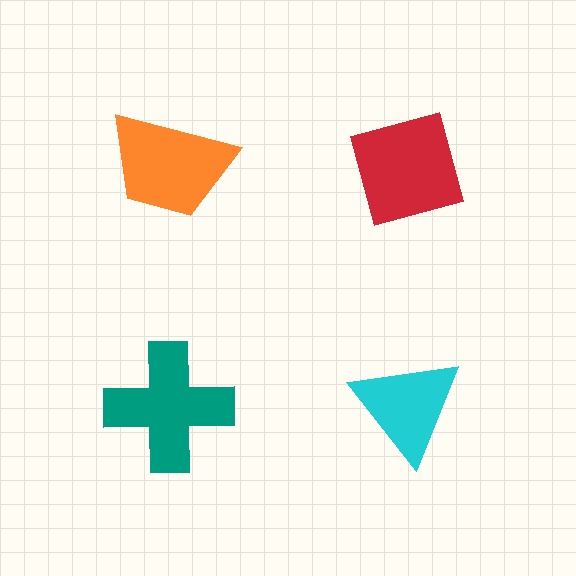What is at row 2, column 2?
A cyan triangle.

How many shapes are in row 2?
2 shapes.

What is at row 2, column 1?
A teal cross.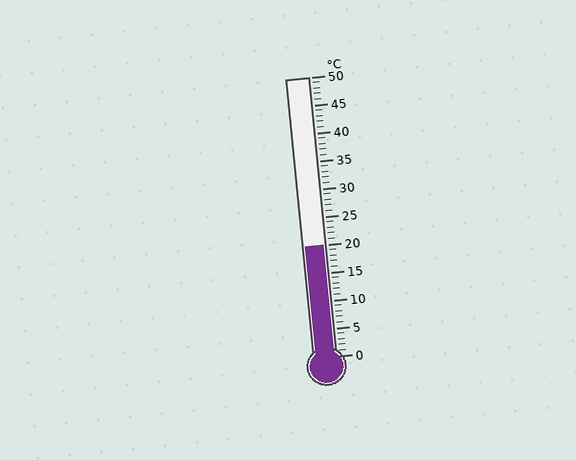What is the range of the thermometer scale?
The thermometer scale ranges from 0°C to 50°C.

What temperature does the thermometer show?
The thermometer shows approximately 20°C.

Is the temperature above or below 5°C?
The temperature is above 5°C.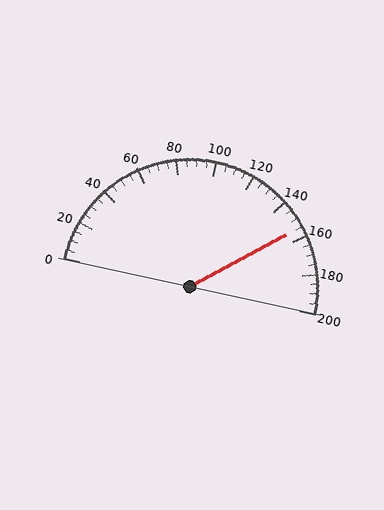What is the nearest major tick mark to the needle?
The nearest major tick mark is 160.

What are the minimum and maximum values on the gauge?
The gauge ranges from 0 to 200.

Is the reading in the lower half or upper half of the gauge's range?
The reading is in the upper half of the range (0 to 200).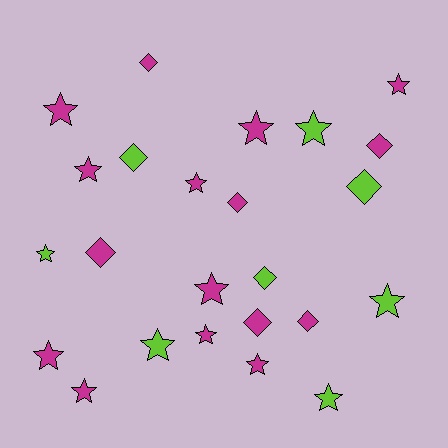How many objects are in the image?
There are 24 objects.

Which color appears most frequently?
Magenta, with 16 objects.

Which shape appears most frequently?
Star, with 15 objects.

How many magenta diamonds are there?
There are 6 magenta diamonds.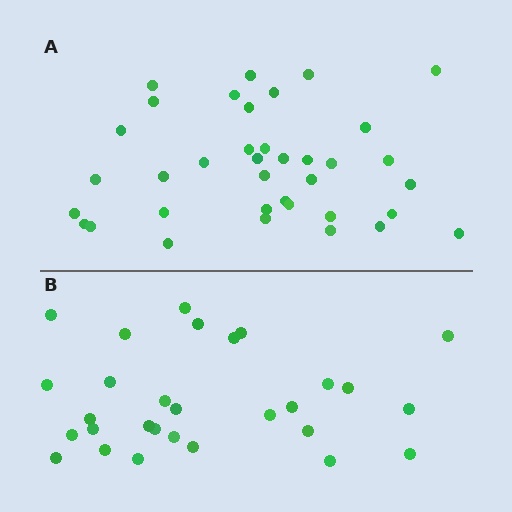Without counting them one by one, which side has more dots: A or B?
Region A (the top region) has more dots.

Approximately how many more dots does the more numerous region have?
Region A has roughly 8 or so more dots than region B.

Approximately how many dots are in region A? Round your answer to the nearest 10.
About 40 dots. (The exact count is 37, which rounds to 40.)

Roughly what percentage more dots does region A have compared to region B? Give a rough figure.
About 30% more.